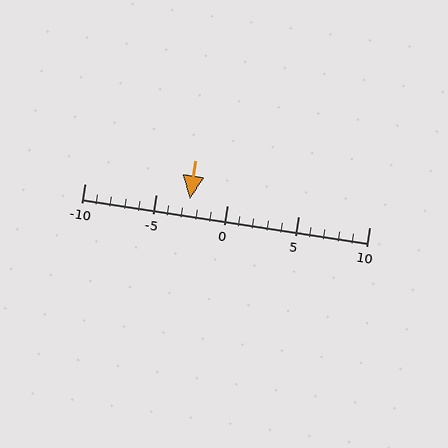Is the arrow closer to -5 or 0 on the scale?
The arrow is closer to -5.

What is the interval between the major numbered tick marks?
The major tick marks are spaced 5 units apart.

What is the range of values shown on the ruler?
The ruler shows values from -10 to 10.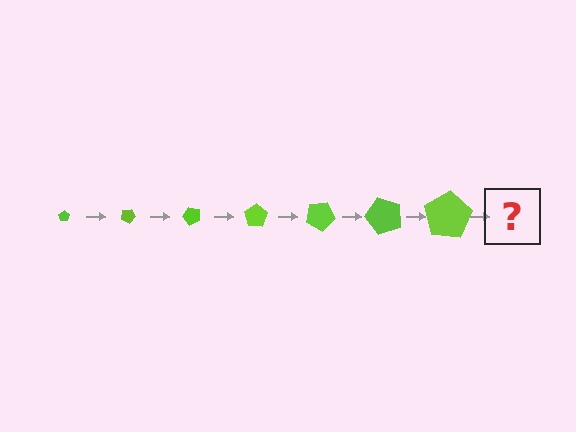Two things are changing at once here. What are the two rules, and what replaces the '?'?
The two rules are that the pentagon grows larger each step and it rotates 25 degrees each step. The '?' should be a pentagon, larger than the previous one and rotated 175 degrees from the start.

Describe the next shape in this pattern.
It should be a pentagon, larger than the previous one and rotated 175 degrees from the start.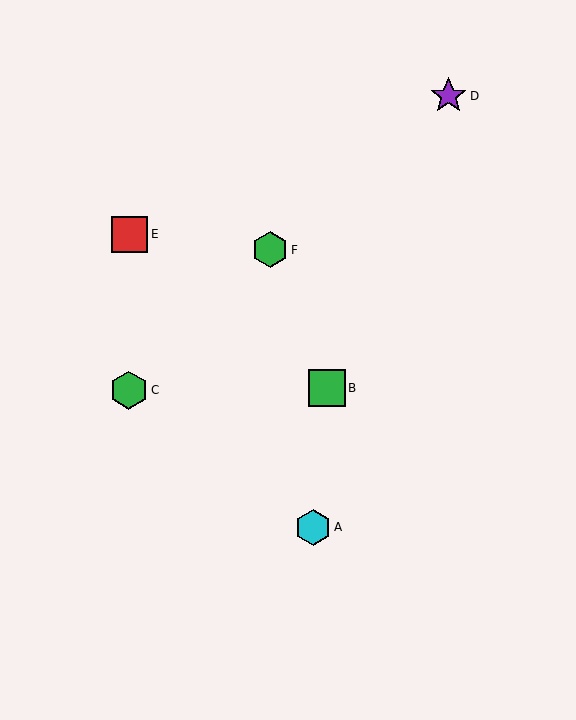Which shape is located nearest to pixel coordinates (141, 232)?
The red square (labeled E) at (130, 234) is nearest to that location.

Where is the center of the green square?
The center of the green square is at (327, 388).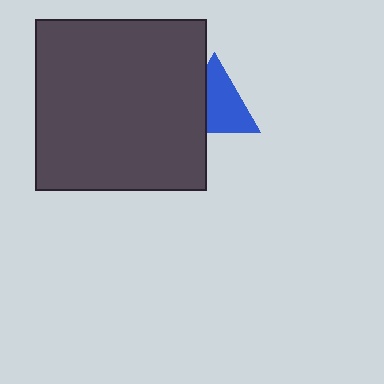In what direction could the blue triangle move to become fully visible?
The blue triangle could move right. That would shift it out from behind the dark gray square entirely.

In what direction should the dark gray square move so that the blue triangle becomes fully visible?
The dark gray square should move left. That is the shortest direction to clear the overlap and leave the blue triangle fully visible.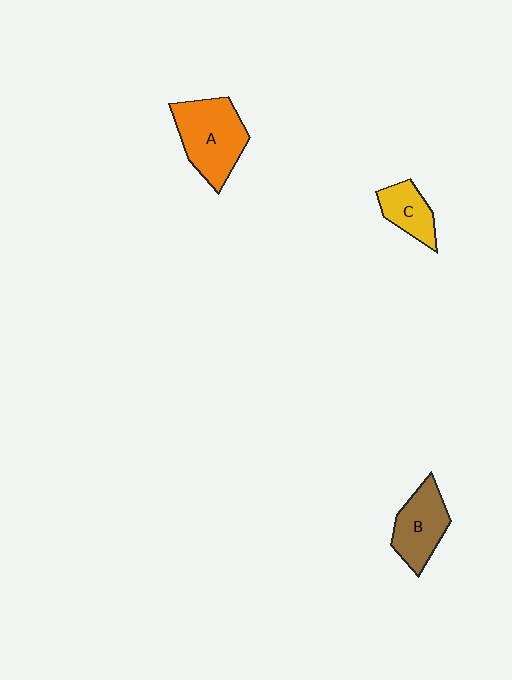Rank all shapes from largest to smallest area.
From largest to smallest: A (orange), B (brown), C (yellow).